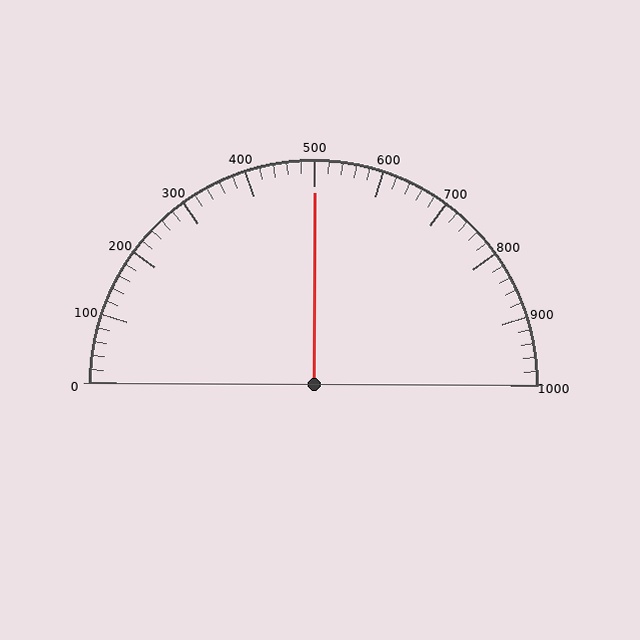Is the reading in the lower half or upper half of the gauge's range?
The reading is in the upper half of the range (0 to 1000).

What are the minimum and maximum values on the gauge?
The gauge ranges from 0 to 1000.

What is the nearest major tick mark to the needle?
The nearest major tick mark is 500.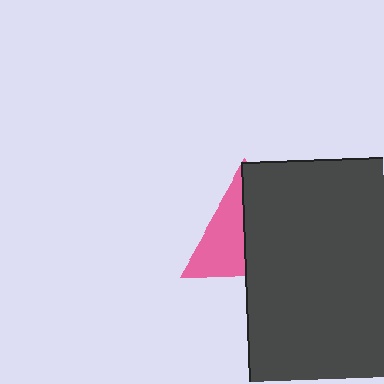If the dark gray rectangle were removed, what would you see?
You would see the complete pink triangle.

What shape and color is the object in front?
The object in front is a dark gray rectangle.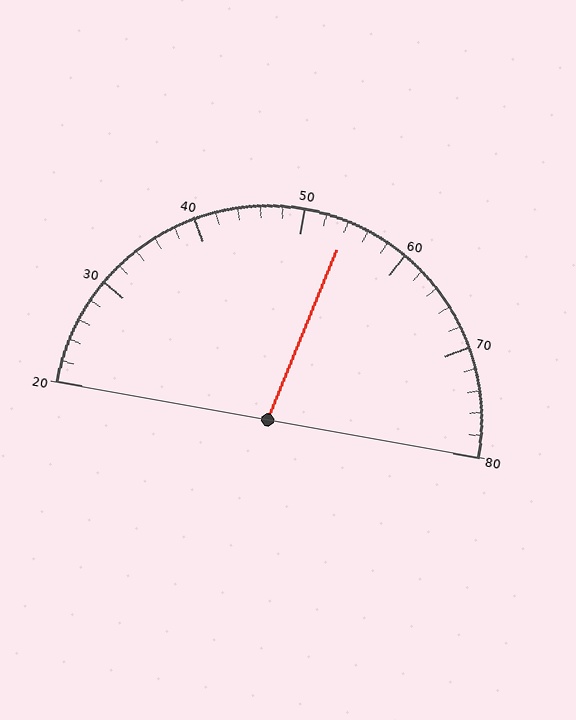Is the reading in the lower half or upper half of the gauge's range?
The reading is in the upper half of the range (20 to 80).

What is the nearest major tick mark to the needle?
The nearest major tick mark is 50.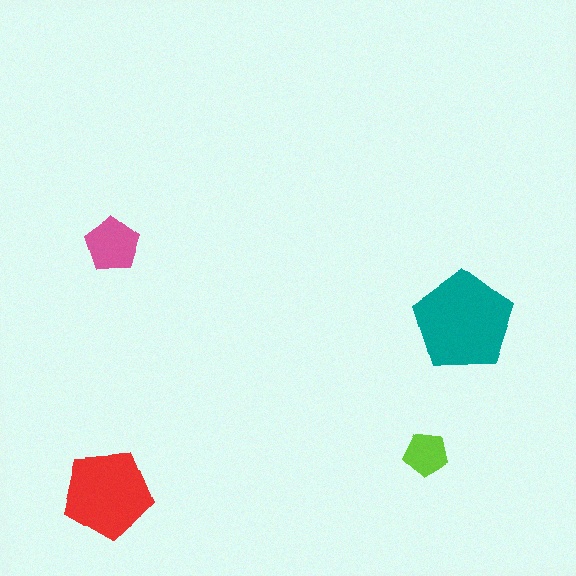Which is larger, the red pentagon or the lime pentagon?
The red one.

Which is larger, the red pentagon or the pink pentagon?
The red one.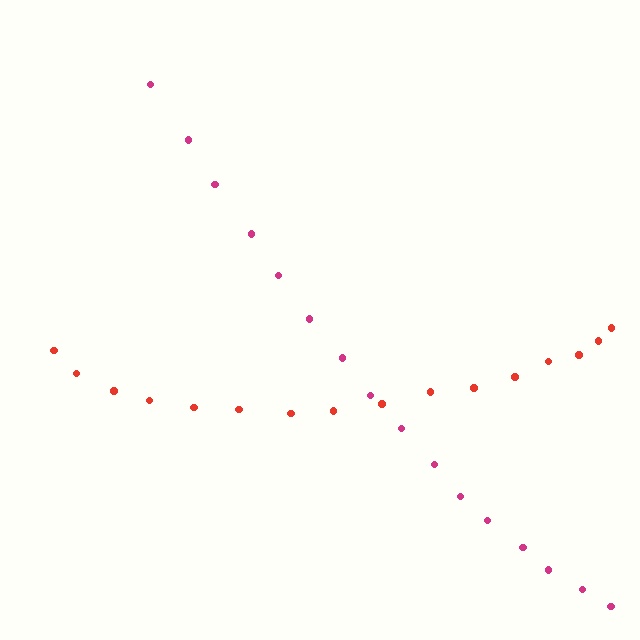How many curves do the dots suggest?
There are 2 distinct paths.